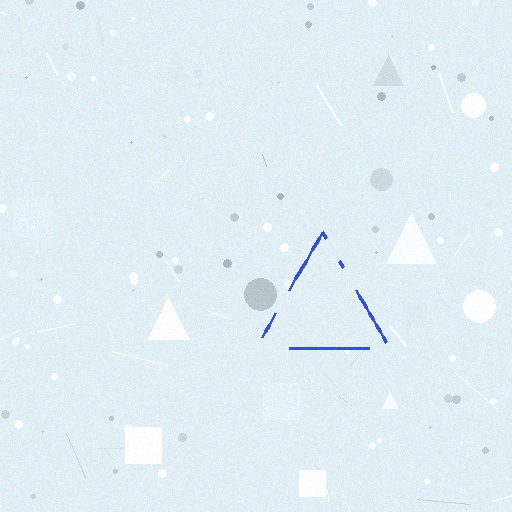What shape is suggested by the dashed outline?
The dashed outline suggests a triangle.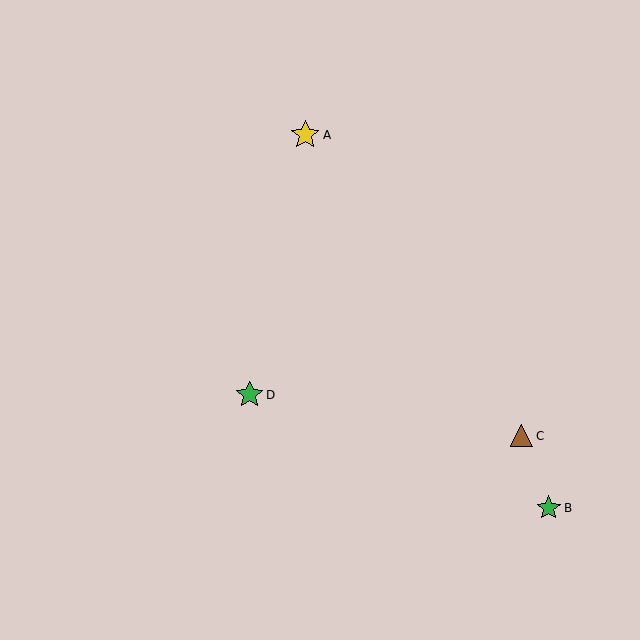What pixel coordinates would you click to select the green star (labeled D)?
Click at (249, 395) to select the green star D.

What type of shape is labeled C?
Shape C is a brown triangle.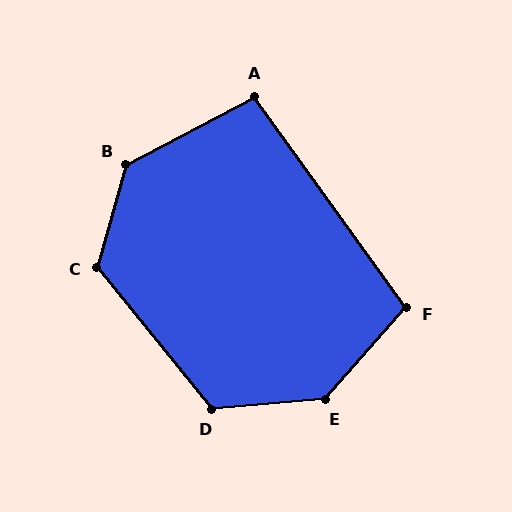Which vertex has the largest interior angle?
E, at approximately 136 degrees.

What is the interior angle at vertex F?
Approximately 103 degrees (obtuse).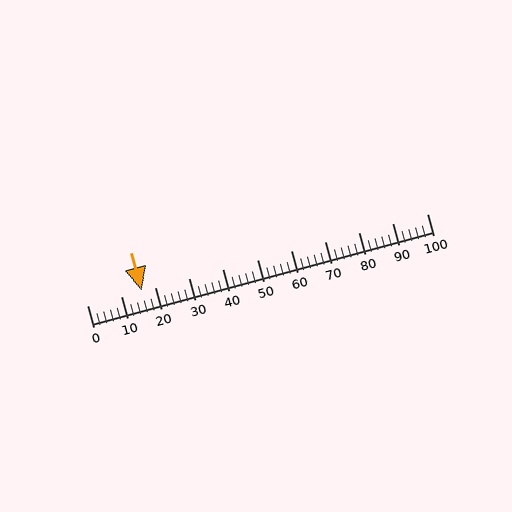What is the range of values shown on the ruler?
The ruler shows values from 0 to 100.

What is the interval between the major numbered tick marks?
The major tick marks are spaced 10 units apart.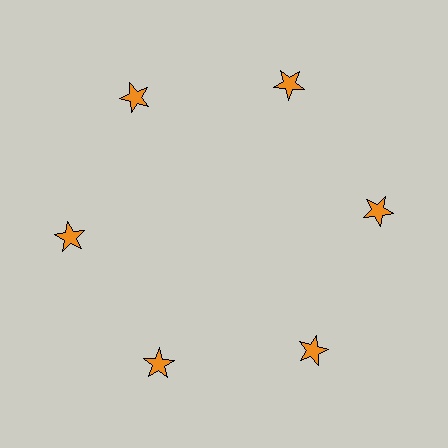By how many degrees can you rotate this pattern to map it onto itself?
The pattern maps onto itself every 60 degrees of rotation.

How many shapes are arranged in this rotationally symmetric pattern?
There are 6 shapes, arranged in 6 groups of 1.